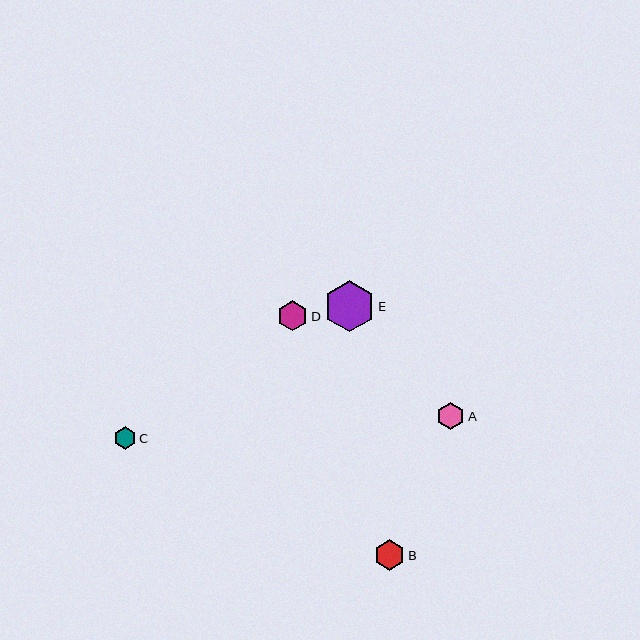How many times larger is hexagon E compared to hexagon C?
Hexagon E is approximately 2.3 times the size of hexagon C.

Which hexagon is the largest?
Hexagon E is the largest with a size of approximately 51 pixels.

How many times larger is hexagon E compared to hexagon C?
Hexagon E is approximately 2.3 times the size of hexagon C.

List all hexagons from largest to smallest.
From largest to smallest: E, B, D, A, C.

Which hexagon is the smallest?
Hexagon C is the smallest with a size of approximately 23 pixels.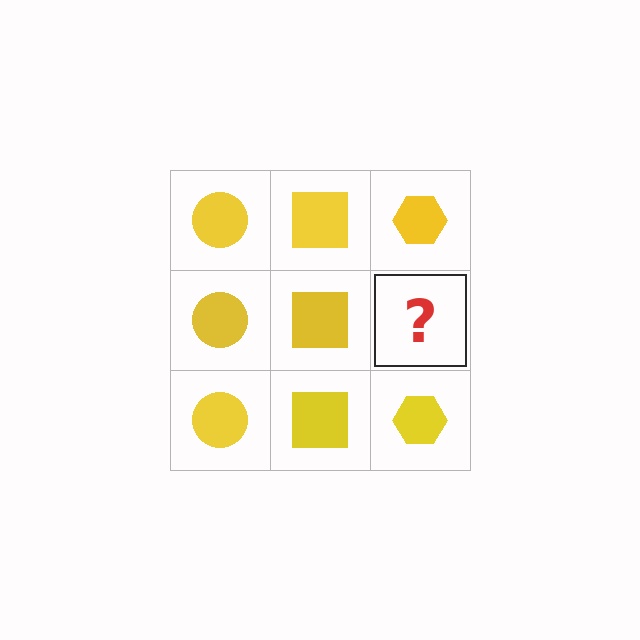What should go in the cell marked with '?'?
The missing cell should contain a yellow hexagon.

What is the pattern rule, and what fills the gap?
The rule is that each column has a consistent shape. The gap should be filled with a yellow hexagon.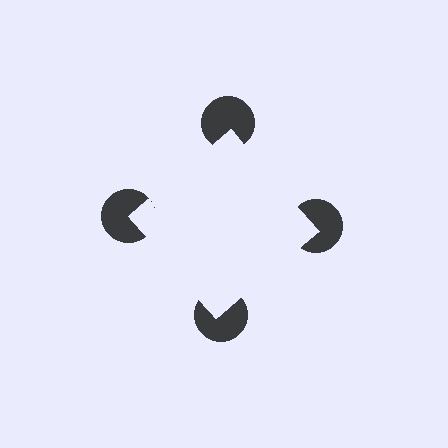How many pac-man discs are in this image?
There are 4 — one at each vertex of the illusory square.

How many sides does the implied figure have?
4 sides.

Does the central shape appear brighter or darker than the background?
It typically appears slightly brighter than the background, even though no actual brightness change is drawn.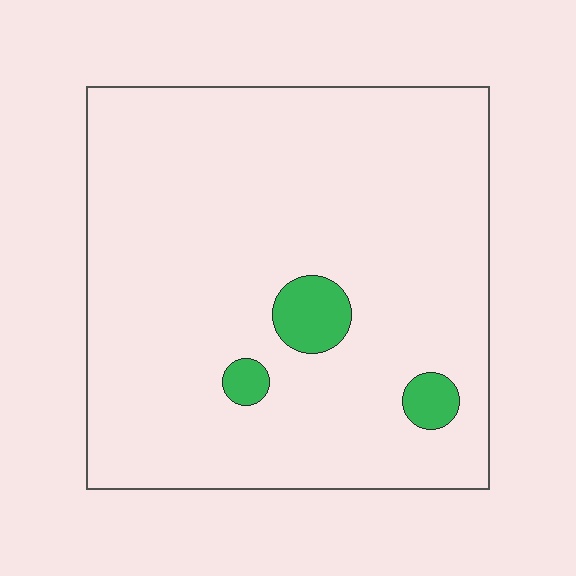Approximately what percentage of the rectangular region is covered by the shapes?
Approximately 5%.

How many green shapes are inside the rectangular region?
3.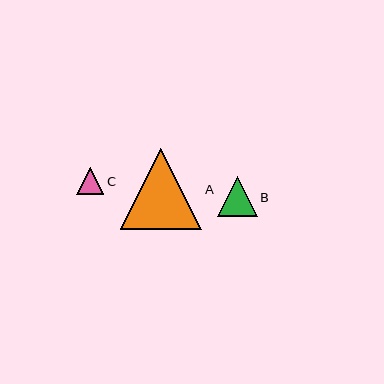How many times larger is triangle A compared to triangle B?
Triangle A is approximately 2.1 times the size of triangle B.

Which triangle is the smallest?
Triangle C is the smallest with a size of approximately 27 pixels.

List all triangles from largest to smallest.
From largest to smallest: A, B, C.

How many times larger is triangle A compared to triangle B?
Triangle A is approximately 2.1 times the size of triangle B.